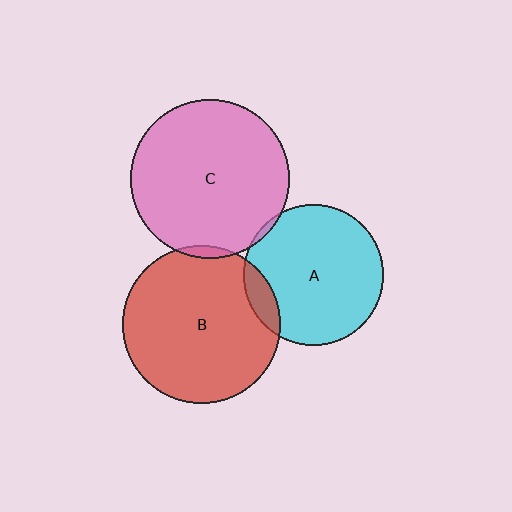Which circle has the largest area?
Circle C (pink).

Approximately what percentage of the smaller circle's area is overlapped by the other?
Approximately 5%.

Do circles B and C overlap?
Yes.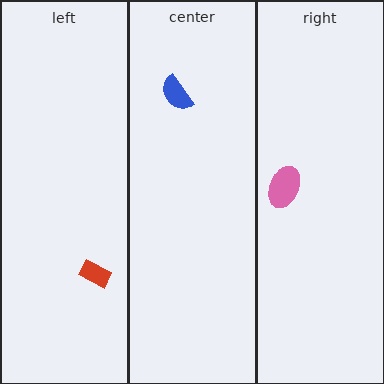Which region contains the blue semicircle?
The center region.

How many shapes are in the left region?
1.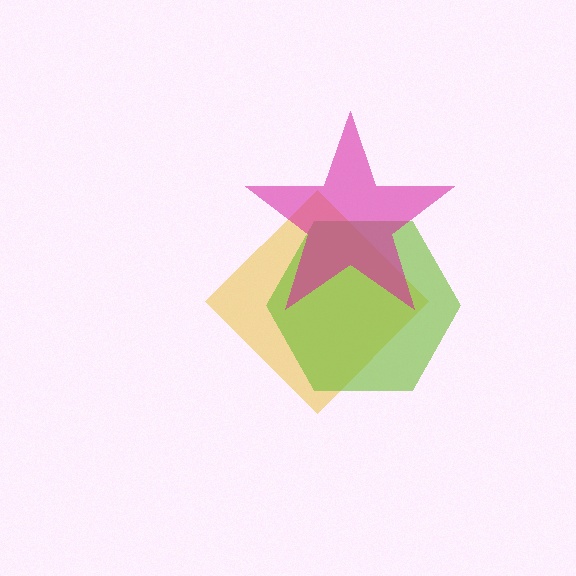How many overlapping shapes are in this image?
There are 3 overlapping shapes in the image.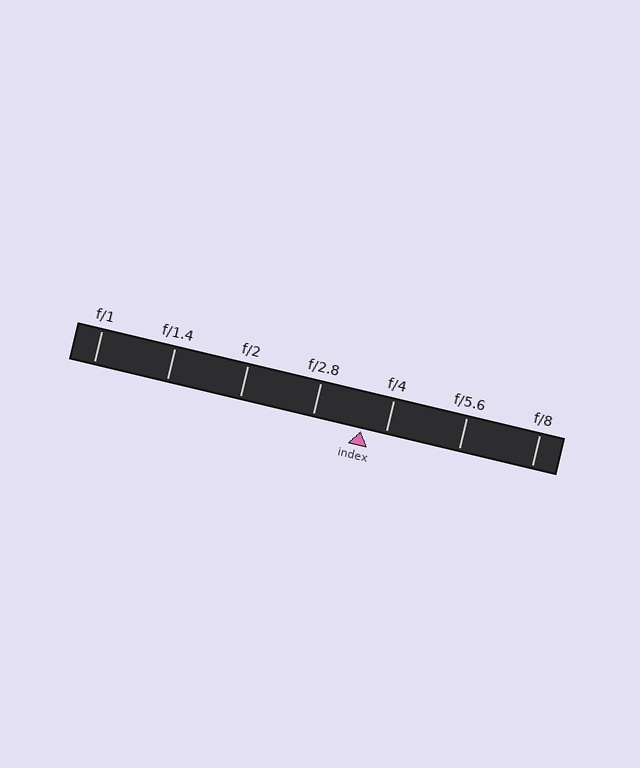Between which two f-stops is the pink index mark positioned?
The index mark is between f/2.8 and f/4.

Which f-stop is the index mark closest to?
The index mark is closest to f/4.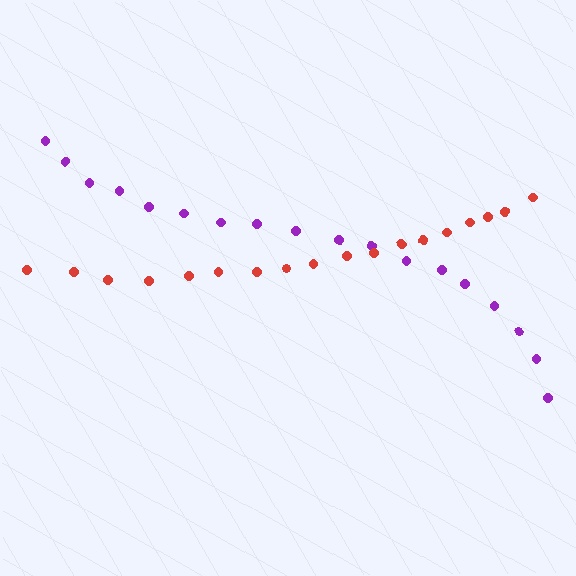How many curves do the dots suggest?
There are 2 distinct paths.